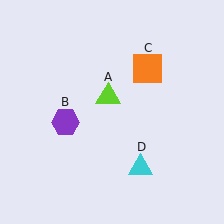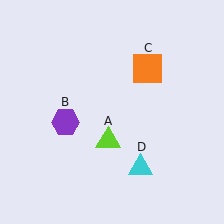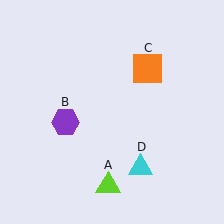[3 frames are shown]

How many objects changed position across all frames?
1 object changed position: lime triangle (object A).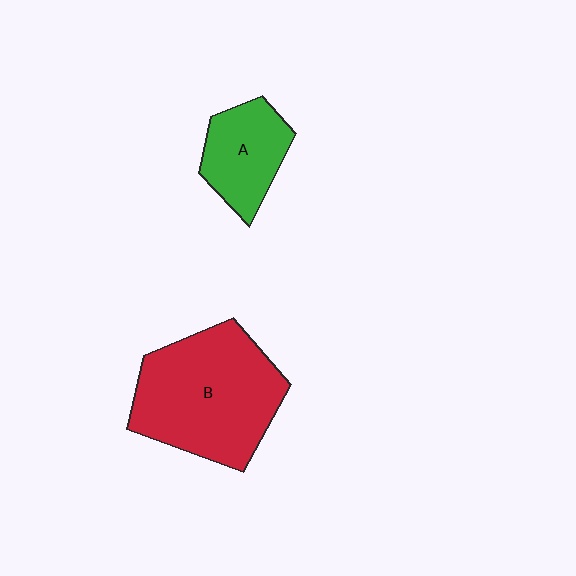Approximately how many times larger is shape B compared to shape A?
Approximately 2.1 times.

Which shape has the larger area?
Shape B (red).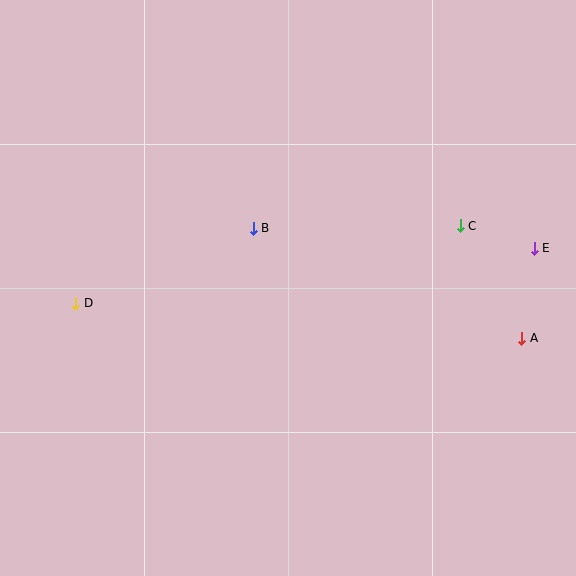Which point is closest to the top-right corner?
Point E is closest to the top-right corner.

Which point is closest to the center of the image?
Point B at (253, 228) is closest to the center.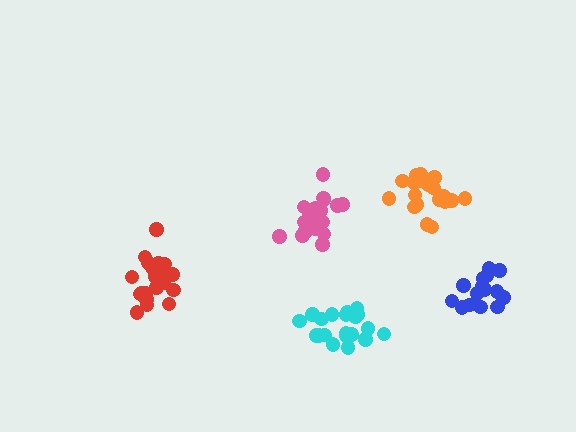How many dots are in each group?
Group 1: 20 dots, Group 2: 21 dots, Group 3: 21 dots, Group 4: 15 dots, Group 5: 20 dots (97 total).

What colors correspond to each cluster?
The clusters are colored: pink, orange, cyan, blue, red.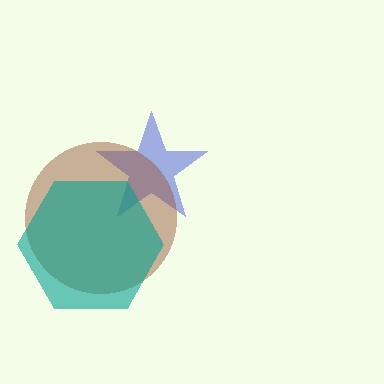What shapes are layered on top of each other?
The layered shapes are: a blue star, a brown circle, a teal hexagon.